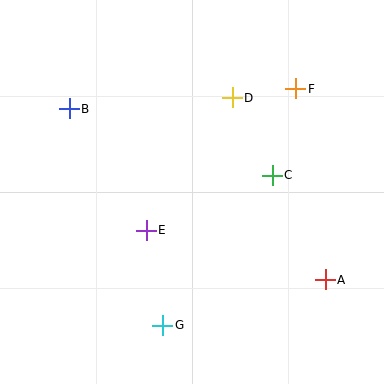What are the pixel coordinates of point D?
Point D is at (232, 98).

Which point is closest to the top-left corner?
Point B is closest to the top-left corner.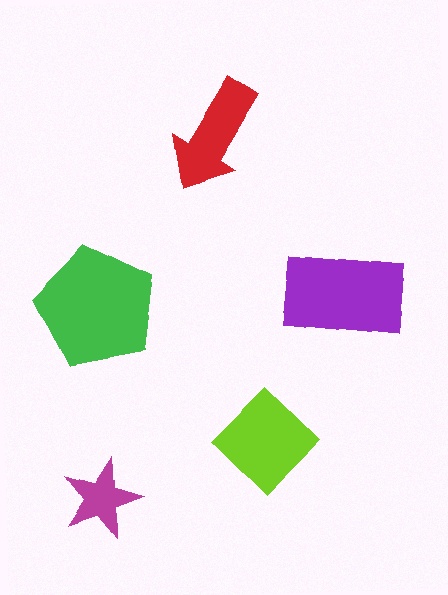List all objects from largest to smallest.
The green pentagon, the purple rectangle, the lime diamond, the red arrow, the magenta star.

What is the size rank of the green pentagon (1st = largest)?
1st.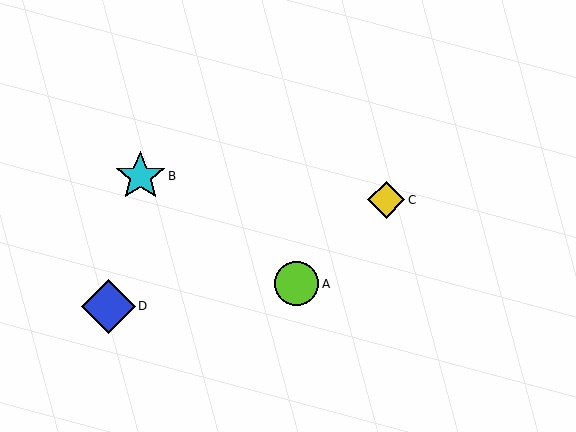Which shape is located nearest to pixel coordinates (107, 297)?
The blue diamond (labeled D) at (108, 306) is nearest to that location.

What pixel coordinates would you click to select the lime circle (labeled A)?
Click at (297, 284) to select the lime circle A.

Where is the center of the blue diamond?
The center of the blue diamond is at (108, 306).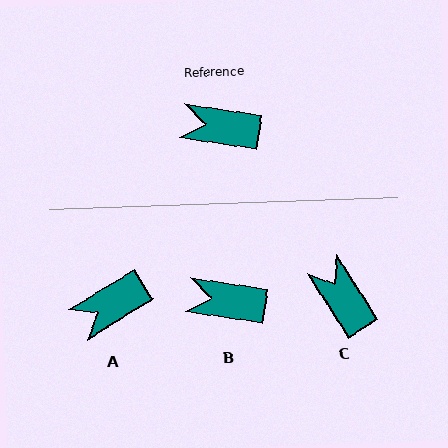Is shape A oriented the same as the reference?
No, it is off by about 40 degrees.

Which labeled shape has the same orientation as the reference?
B.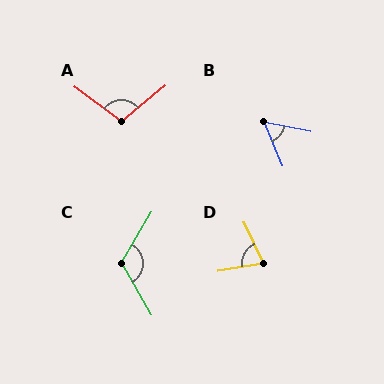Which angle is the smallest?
B, at approximately 56 degrees.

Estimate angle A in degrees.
Approximately 105 degrees.